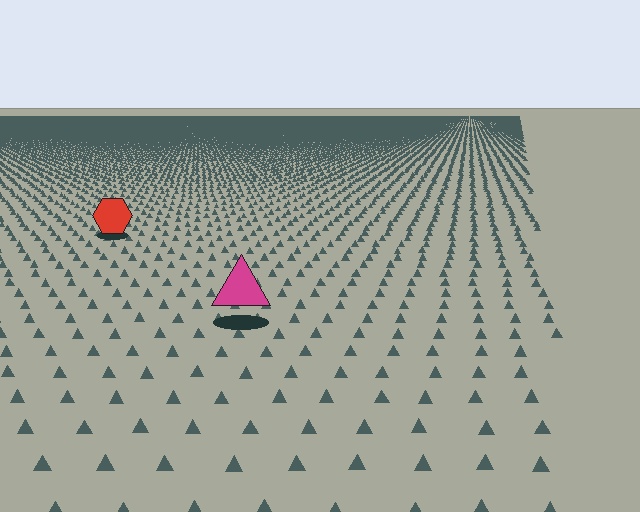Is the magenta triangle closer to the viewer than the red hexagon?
Yes. The magenta triangle is closer — you can tell from the texture gradient: the ground texture is coarser near it.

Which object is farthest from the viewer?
The red hexagon is farthest from the viewer. It appears smaller and the ground texture around it is denser.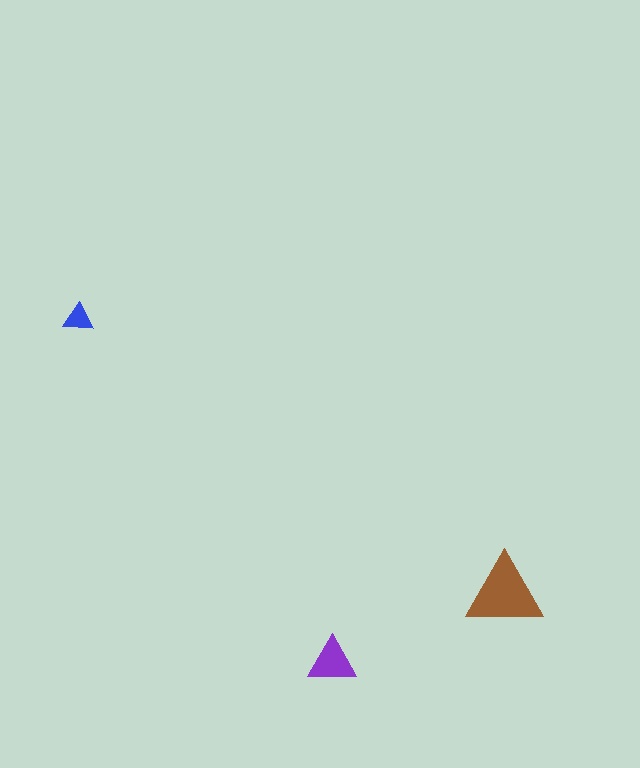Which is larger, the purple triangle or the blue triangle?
The purple one.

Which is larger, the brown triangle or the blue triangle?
The brown one.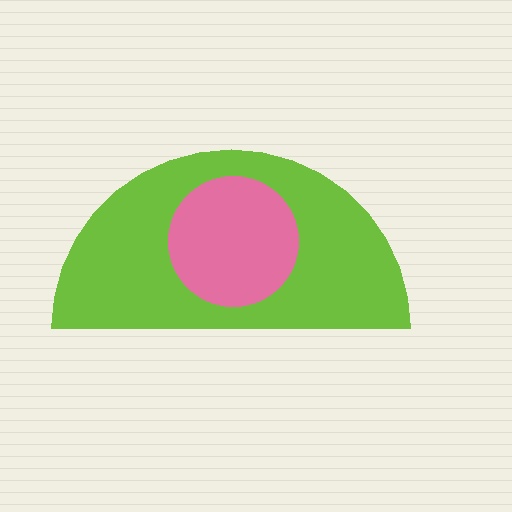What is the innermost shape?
The pink circle.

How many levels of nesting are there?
2.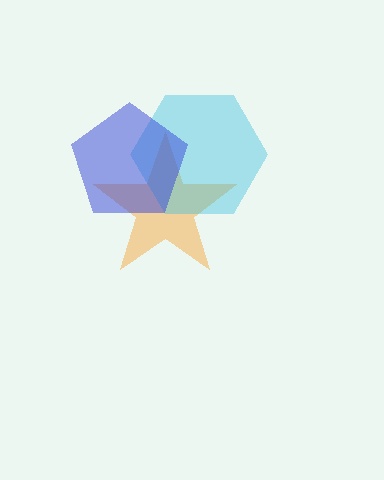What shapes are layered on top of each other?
The layered shapes are: an orange star, a cyan hexagon, a blue pentagon.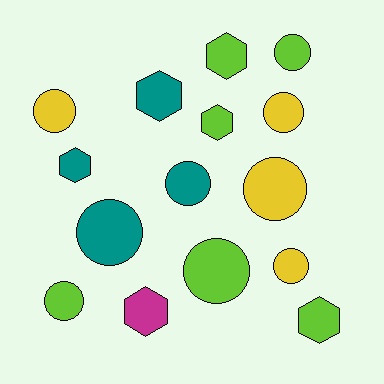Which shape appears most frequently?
Circle, with 9 objects.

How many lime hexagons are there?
There are 3 lime hexagons.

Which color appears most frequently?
Lime, with 6 objects.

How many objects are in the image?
There are 15 objects.